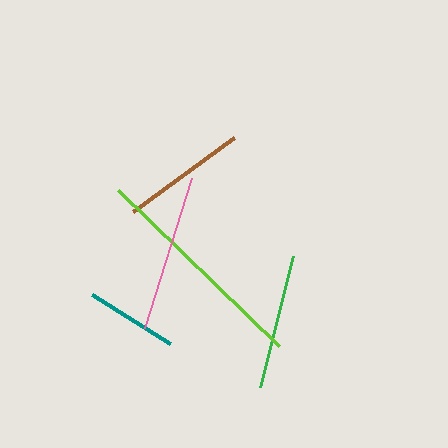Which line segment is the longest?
The lime line is the longest at approximately 224 pixels.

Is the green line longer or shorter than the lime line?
The lime line is longer than the green line.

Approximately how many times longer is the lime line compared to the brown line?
The lime line is approximately 1.8 times the length of the brown line.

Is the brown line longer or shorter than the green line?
The green line is longer than the brown line.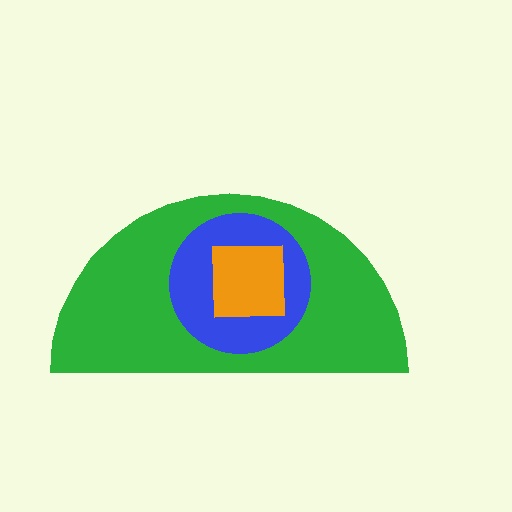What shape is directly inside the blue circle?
The orange square.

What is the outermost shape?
The green semicircle.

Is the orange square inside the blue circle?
Yes.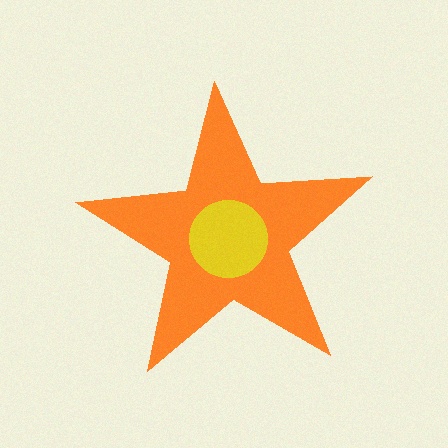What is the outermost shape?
The orange star.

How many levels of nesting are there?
2.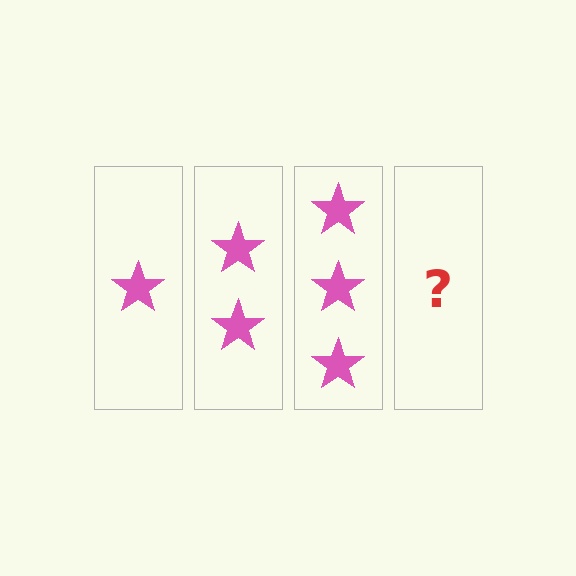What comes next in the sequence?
The next element should be 4 stars.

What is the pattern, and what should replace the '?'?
The pattern is that each step adds one more star. The '?' should be 4 stars.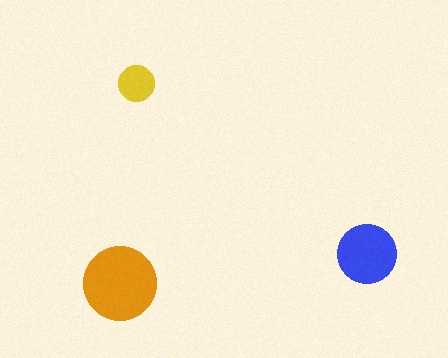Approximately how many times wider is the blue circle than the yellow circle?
About 1.5 times wider.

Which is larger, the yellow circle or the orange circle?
The orange one.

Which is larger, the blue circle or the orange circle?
The orange one.